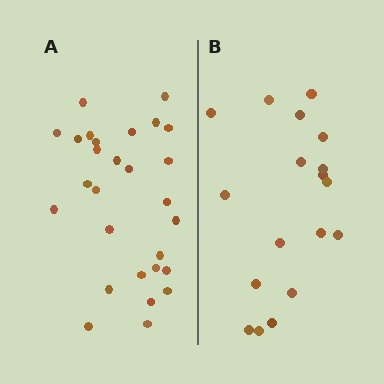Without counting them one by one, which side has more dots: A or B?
Region A (the left region) has more dots.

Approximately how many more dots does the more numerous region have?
Region A has roughly 10 or so more dots than region B.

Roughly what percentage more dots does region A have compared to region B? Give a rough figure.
About 55% more.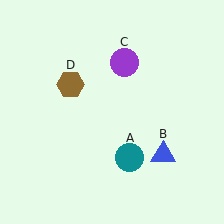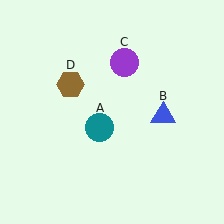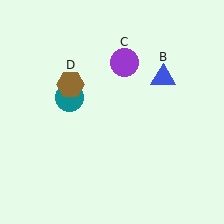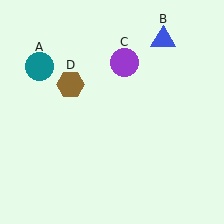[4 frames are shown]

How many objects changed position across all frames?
2 objects changed position: teal circle (object A), blue triangle (object B).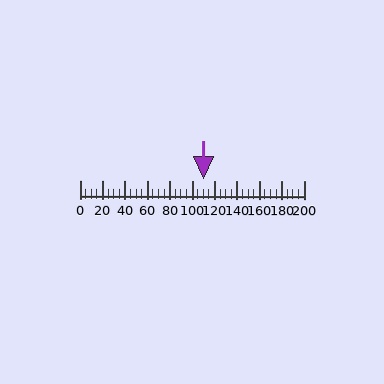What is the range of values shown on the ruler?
The ruler shows values from 0 to 200.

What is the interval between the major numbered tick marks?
The major tick marks are spaced 20 units apart.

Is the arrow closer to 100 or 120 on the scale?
The arrow is closer to 120.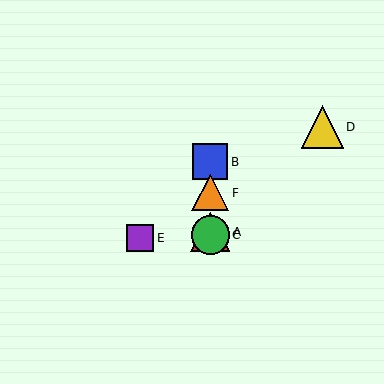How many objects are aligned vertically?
4 objects (A, B, C, F) are aligned vertically.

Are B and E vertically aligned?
No, B is at x≈210 and E is at x≈140.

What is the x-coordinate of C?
Object C is at x≈210.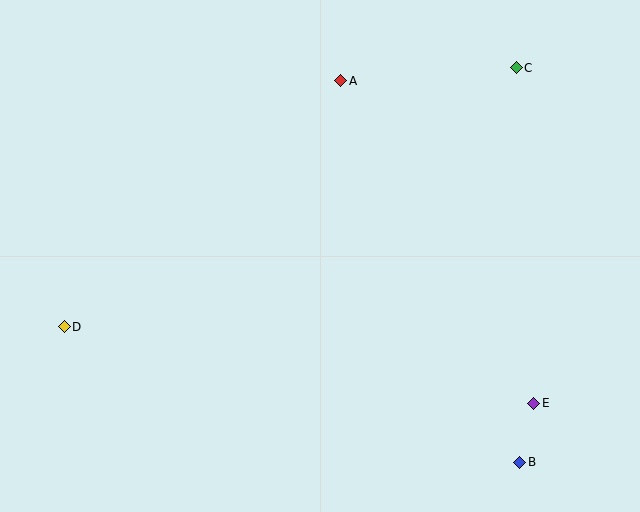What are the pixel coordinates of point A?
Point A is at (341, 81).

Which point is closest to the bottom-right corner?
Point B is closest to the bottom-right corner.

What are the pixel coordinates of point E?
Point E is at (534, 403).